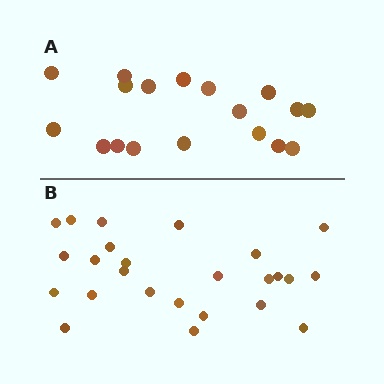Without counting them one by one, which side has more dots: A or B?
Region B (the bottom region) has more dots.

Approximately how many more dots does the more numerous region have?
Region B has roughly 8 or so more dots than region A.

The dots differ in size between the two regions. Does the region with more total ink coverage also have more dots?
No. Region A has more total ink coverage because its dots are larger, but region B actually contains more individual dots. Total area can be misleading — the number of items is what matters here.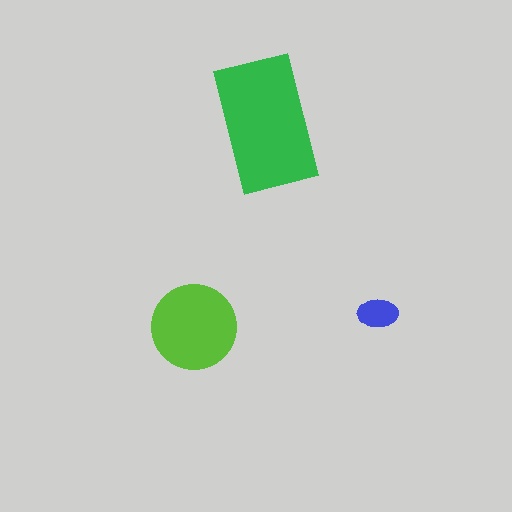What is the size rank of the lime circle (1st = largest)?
2nd.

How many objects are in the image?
There are 3 objects in the image.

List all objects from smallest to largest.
The blue ellipse, the lime circle, the green rectangle.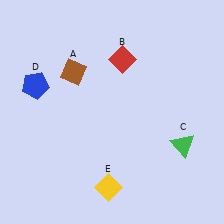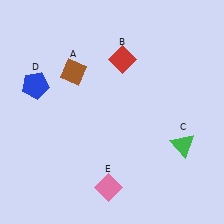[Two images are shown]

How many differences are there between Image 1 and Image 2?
There is 1 difference between the two images.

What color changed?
The diamond (E) changed from yellow in Image 1 to pink in Image 2.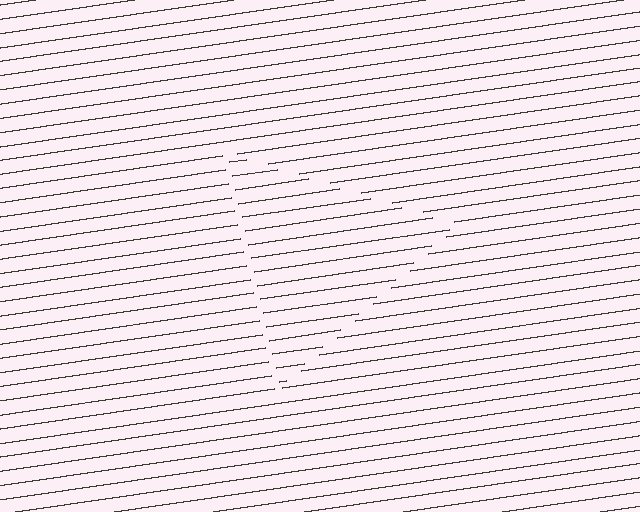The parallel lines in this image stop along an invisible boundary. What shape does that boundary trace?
An illusory triangle. The interior of the shape contains the same grating, shifted by half a period — the contour is defined by the phase discontinuity where line-ends from the inner and outer gratings abut.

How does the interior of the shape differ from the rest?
The interior of the shape contains the same grating, shifted by half a period — the contour is defined by the phase discontinuity where line-ends from the inner and outer gratings abut.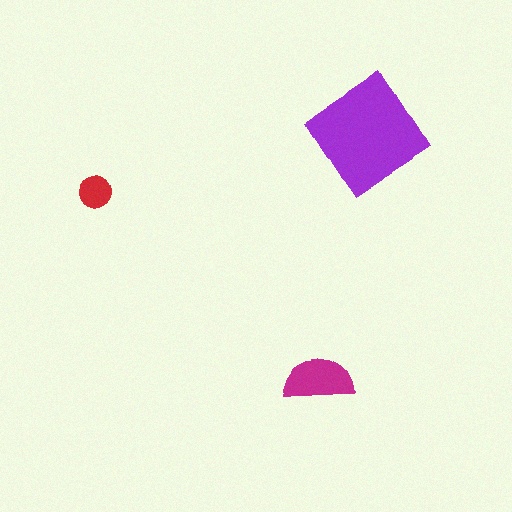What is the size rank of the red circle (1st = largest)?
3rd.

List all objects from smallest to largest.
The red circle, the magenta semicircle, the purple diamond.